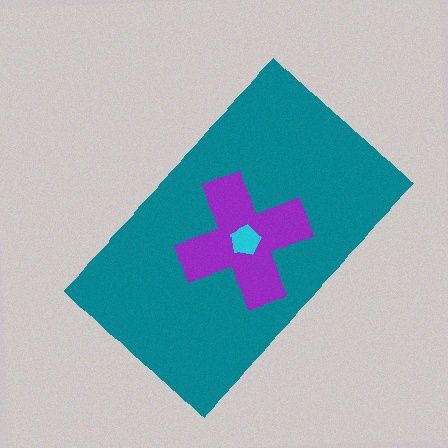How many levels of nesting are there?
3.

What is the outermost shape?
The teal rectangle.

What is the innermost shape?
The cyan pentagon.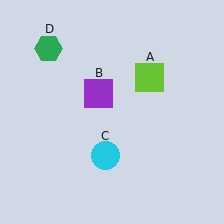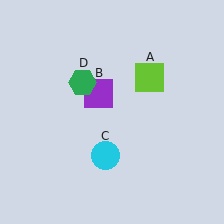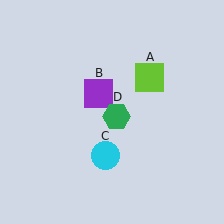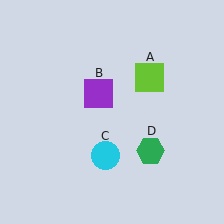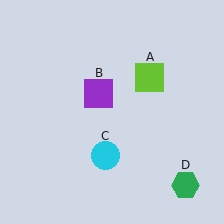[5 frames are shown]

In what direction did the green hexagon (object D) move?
The green hexagon (object D) moved down and to the right.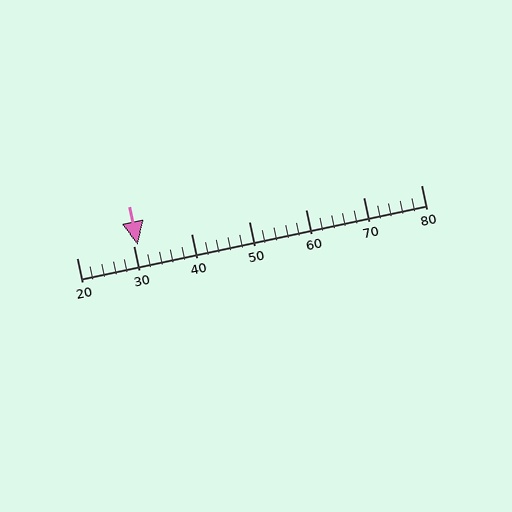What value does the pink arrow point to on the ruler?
The pink arrow points to approximately 31.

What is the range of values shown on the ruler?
The ruler shows values from 20 to 80.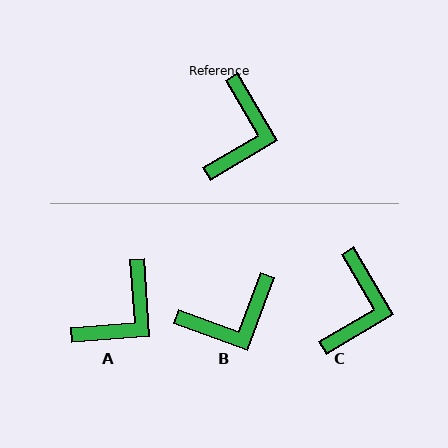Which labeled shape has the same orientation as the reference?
C.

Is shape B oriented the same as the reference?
No, it is off by about 51 degrees.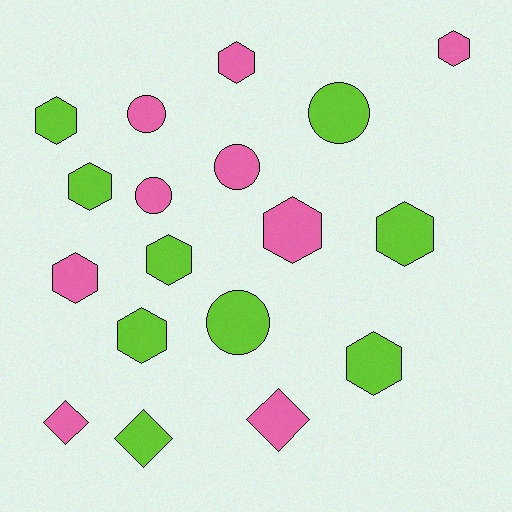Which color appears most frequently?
Lime, with 9 objects.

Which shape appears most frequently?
Hexagon, with 10 objects.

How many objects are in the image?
There are 18 objects.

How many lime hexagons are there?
There are 6 lime hexagons.